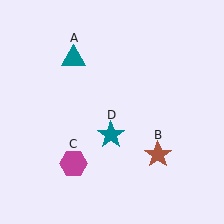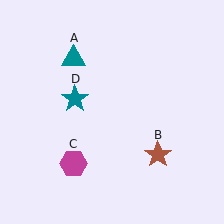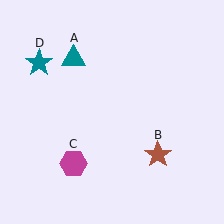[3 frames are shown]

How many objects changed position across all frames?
1 object changed position: teal star (object D).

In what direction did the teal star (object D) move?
The teal star (object D) moved up and to the left.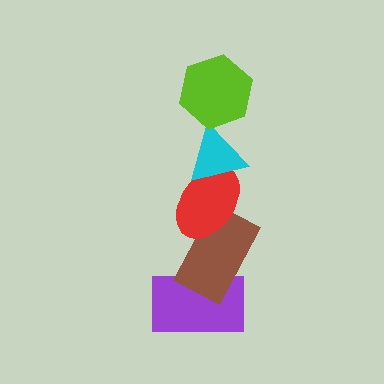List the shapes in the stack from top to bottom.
From top to bottom: the lime hexagon, the cyan triangle, the red ellipse, the brown rectangle, the purple rectangle.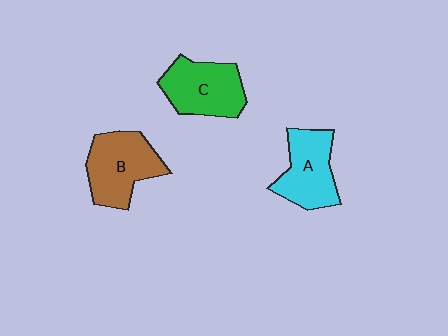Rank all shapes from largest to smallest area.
From largest to smallest: B (brown), C (green), A (cyan).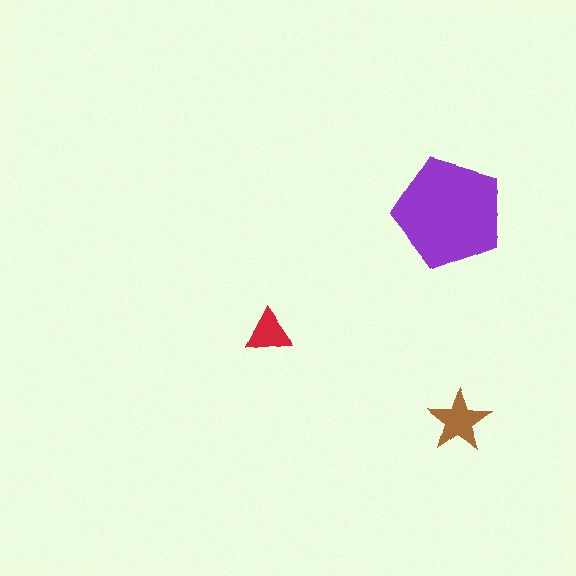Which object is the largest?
The purple pentagon.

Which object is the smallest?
The red triangle.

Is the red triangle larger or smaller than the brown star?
Smaller.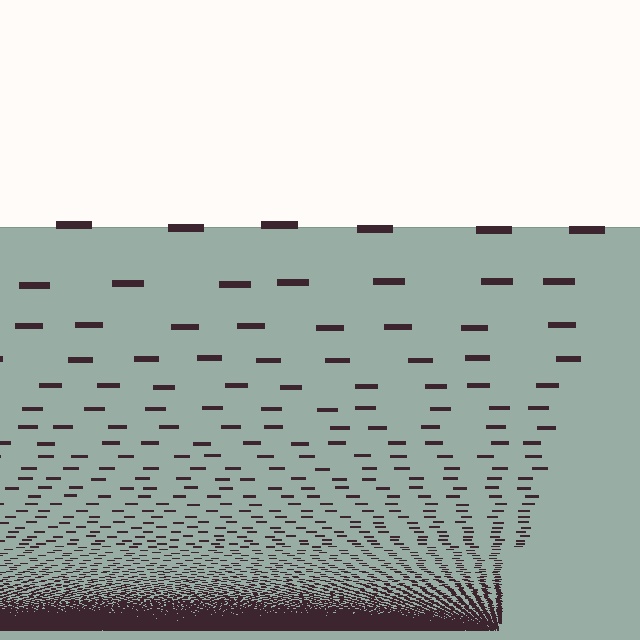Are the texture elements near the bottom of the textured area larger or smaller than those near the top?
Smaller. The gradient is inverted — elements near the bottom are smaller and denser.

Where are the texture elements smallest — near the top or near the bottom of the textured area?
Near the bottom.